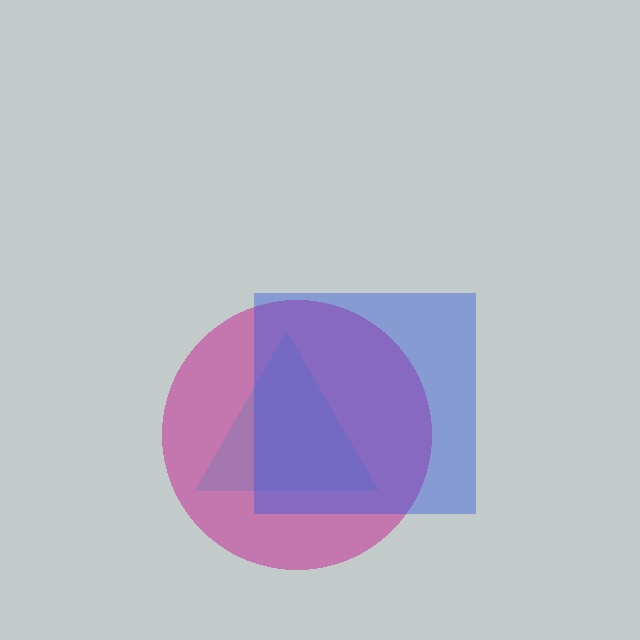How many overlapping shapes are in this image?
There are 3 overlapping shapes in the image.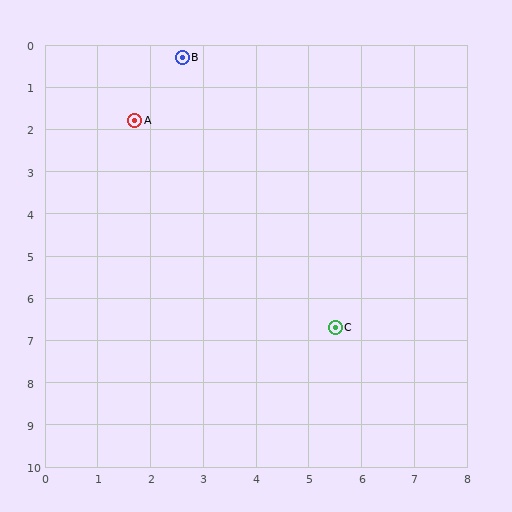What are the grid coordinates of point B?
Point B is at approximately (2.6, 0.3).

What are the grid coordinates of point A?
Point A is at approximately (1.7, 1.8).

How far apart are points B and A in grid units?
Points B and A are about 1.7 grid units apart.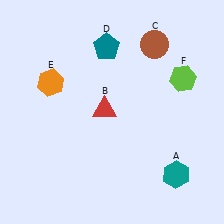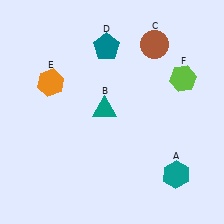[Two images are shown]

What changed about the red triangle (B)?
In Image 1, B is red. In Image 2, it changed to teal.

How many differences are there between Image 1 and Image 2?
There is 1 difference between the two images.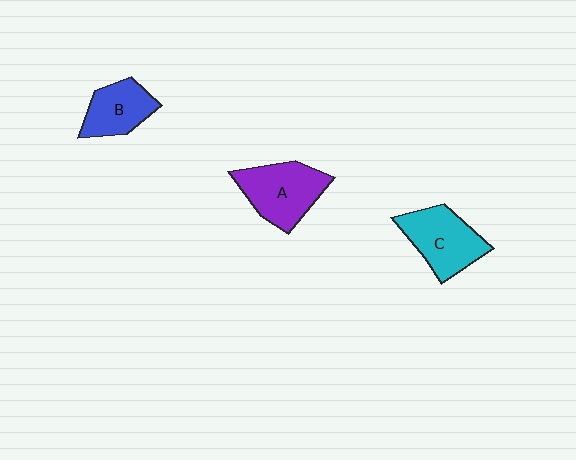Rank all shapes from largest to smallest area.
From largest to smallest: A (purple), C (cyan), B (blue).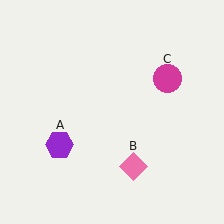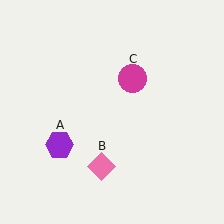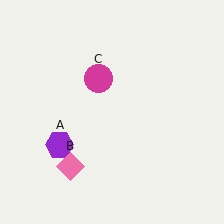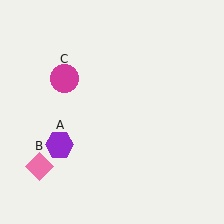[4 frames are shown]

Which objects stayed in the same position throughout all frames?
Purple hexagon (object A) remained stationary.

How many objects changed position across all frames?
2 objects changed position: pink diamond (object B), magenta circle (object C).